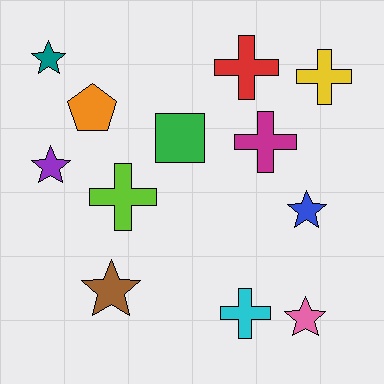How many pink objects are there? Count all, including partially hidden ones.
There is 1 pink object.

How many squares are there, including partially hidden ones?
There is 1 square.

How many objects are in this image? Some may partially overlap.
There are 12 objects.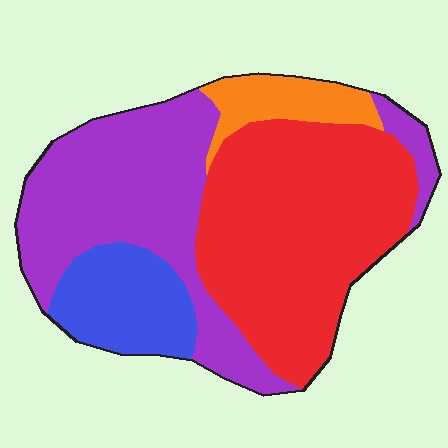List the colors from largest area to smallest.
From largest to smallest: red, purple, blue, orange.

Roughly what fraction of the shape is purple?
Purple covers around 35% of the shape.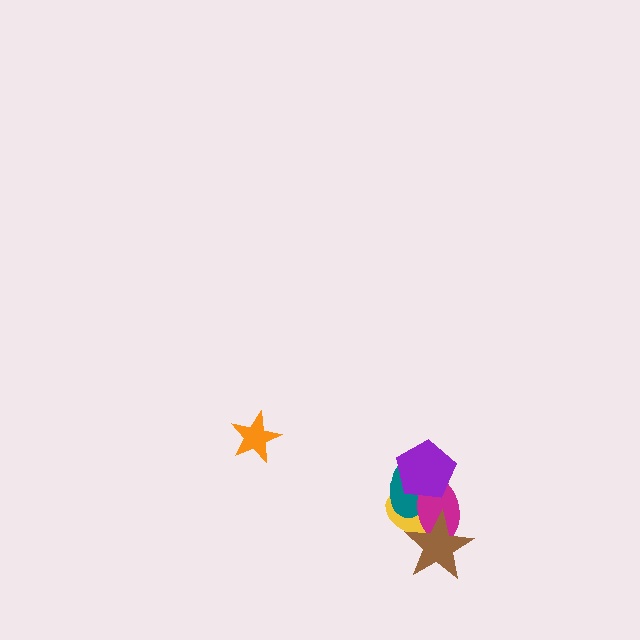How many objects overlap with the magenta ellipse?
4 objects overlap with the magenta ellipse.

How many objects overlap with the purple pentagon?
3 objects overlap with the purple pentagon.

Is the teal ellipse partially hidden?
Yes, it is partially covered by another shape.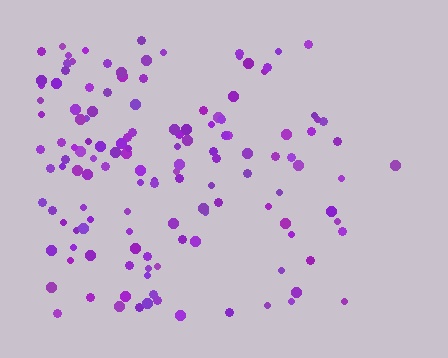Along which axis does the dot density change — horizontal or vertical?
Horizontal.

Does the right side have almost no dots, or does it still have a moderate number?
Still a moderate number, just noticeably fewer than the left.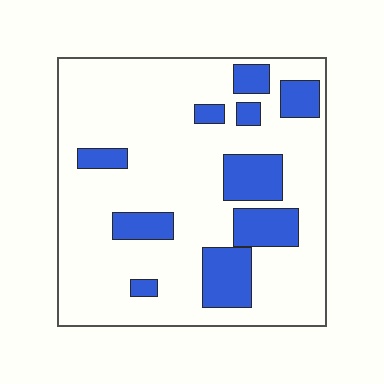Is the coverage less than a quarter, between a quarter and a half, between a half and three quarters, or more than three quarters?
Less than a quarter.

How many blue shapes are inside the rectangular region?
10.